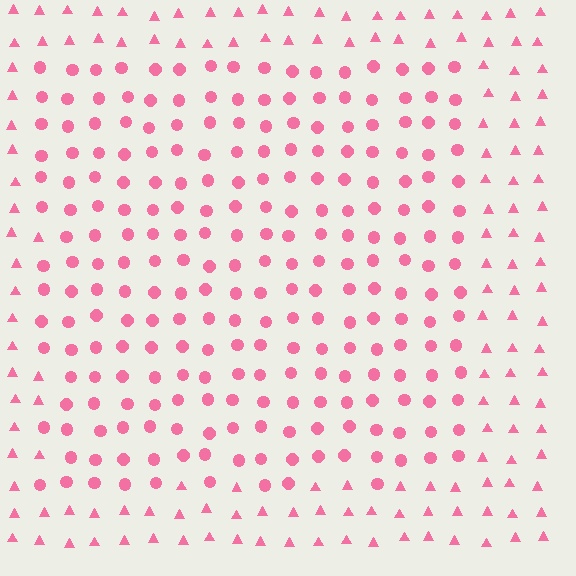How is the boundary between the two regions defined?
The boundary is defined by a change in element shape: circles inside vs. triangles outside. All elements share the same color and spacing.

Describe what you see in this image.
The image is filled with small pink elements arranged in a uniform grid. A rectangle-shaped region contains circles, while the surrounding area contains triangles. The boundary is defined purely by the change in element shape.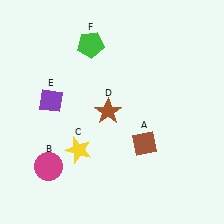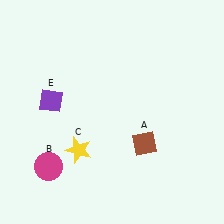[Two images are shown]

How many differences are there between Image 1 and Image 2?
There are 2 differences between the two images.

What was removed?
The brown star (D), the green pentagon (F) were removed in Image 2.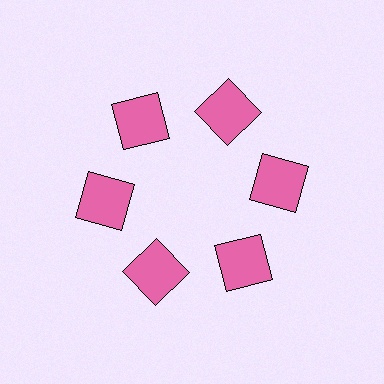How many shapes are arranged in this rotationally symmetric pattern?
There are 6 shapes, arranged in 6 groups of 1.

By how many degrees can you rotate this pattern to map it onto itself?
The pattern maps onto itself every 60 degrees of rotation.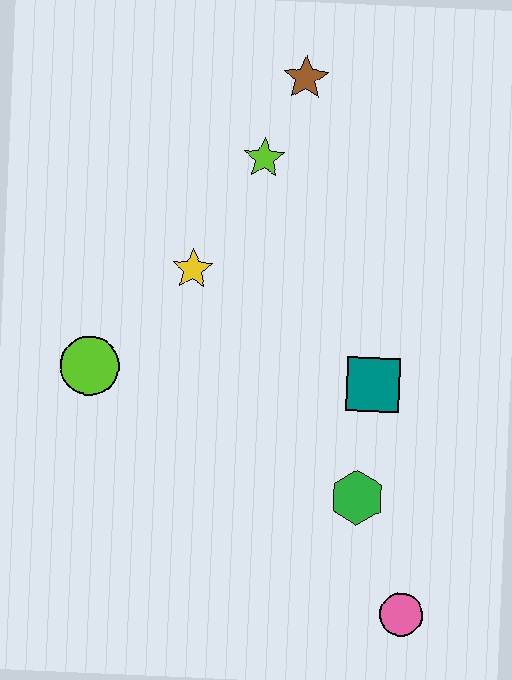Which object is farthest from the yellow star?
The pink circle is farthest from the yellow star.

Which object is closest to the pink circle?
The green hexagon is closest to the pink circle.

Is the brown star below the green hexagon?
No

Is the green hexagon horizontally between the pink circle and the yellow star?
Yes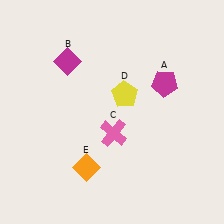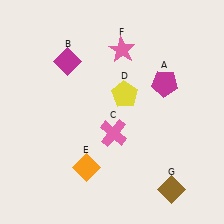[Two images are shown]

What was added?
A pink star (F), a brown diamond (G) were added in Image 2.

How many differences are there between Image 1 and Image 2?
There are 2 differences between the two images.